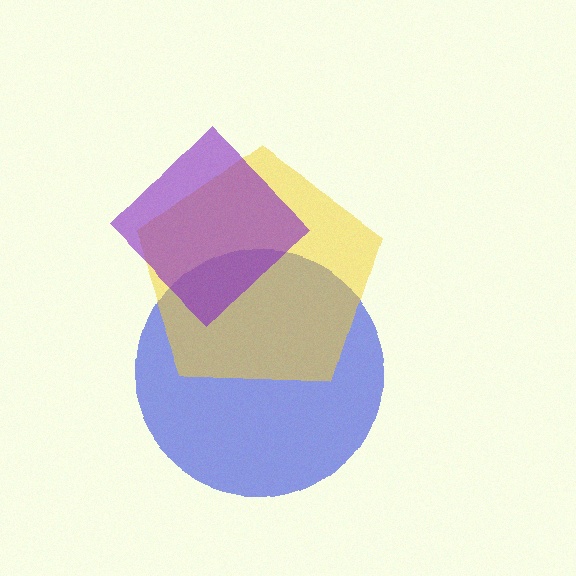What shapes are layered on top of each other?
The layered shapes are: a blue circle, a yellow pentagon, a purple diamond.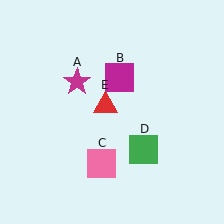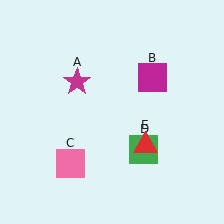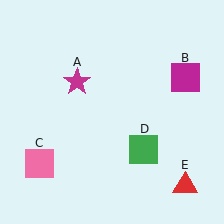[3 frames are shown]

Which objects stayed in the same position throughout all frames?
Magenta star (object A) and green square (object D) remained stationary.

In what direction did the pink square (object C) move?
The pink square (object C) moved left.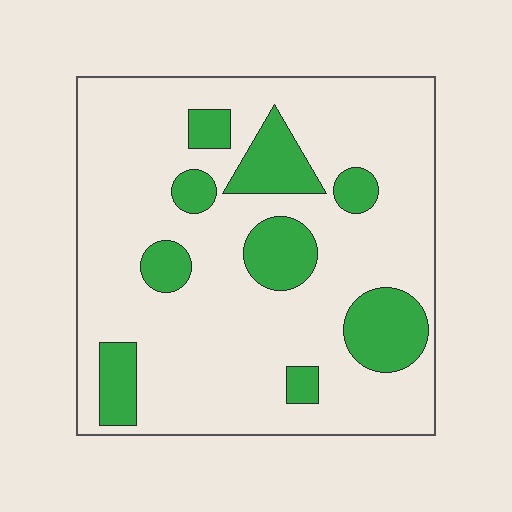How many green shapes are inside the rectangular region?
9.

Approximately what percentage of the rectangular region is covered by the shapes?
Approximately 20%.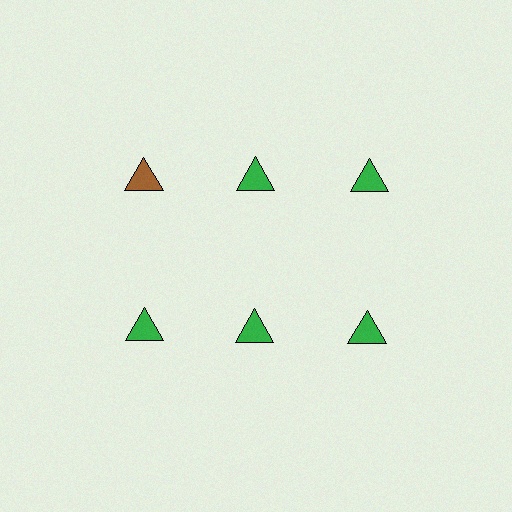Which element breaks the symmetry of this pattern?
The brown triangle in the top row, leftmost column breaks the symmetry. All other shapes are green triangles.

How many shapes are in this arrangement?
There are 6 shapes arranged in a grid pattern.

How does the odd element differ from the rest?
It has a different color: brown instead of green.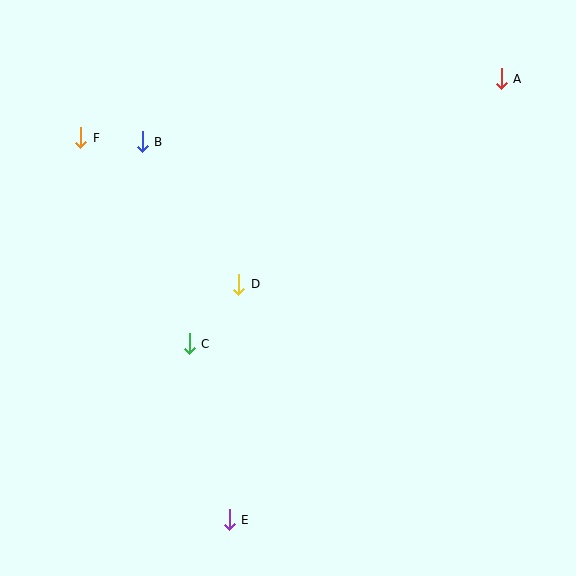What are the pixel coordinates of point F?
Point F is at (81, 138).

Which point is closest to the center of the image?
Point D at (239, 284) is closest to the center.